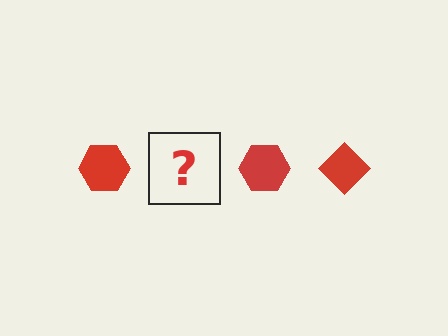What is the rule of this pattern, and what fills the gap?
The rule is that the pattern cycles through hexagon, diamond shapes in red. The gap should be filled with a red diamond.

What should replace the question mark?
The question mark should be replaced with a red diamond.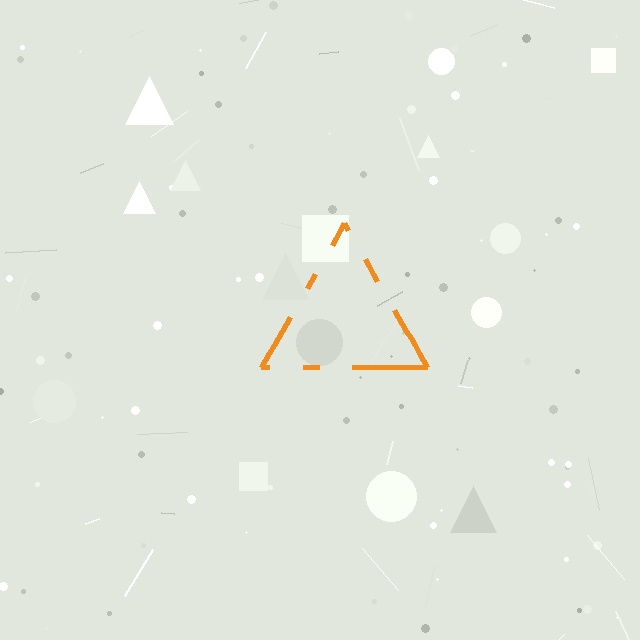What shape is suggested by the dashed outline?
The dashed outline suggests a triangle.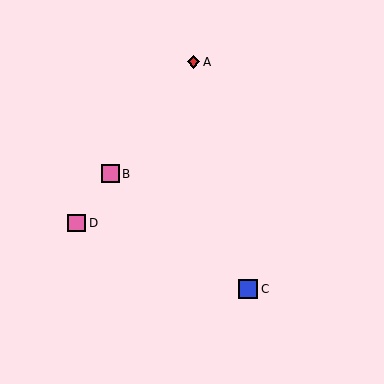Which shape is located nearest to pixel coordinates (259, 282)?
The blue square (labeled C) at (248, 289) is nearest to that location.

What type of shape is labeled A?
Shape A is a red diamond.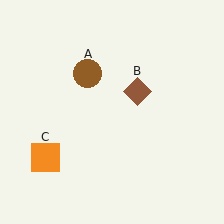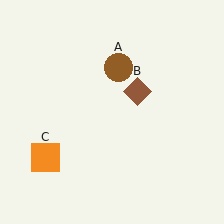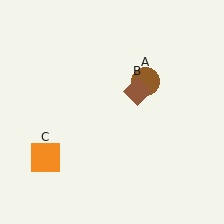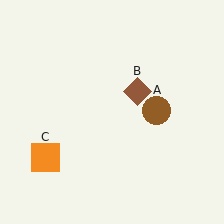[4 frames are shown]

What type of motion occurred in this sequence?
The brown circle (object A) rotated clockwise around the center of the scene.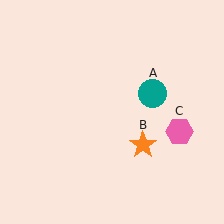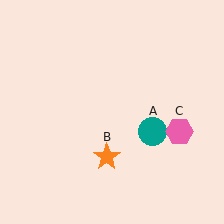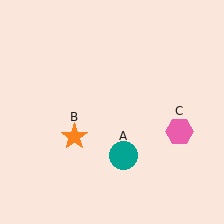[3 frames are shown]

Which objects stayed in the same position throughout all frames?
Pink hexagon (object C) remained stationary.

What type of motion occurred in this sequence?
The teal circle (object A), orange star (object B) rotated clockwise around the center of the scene.